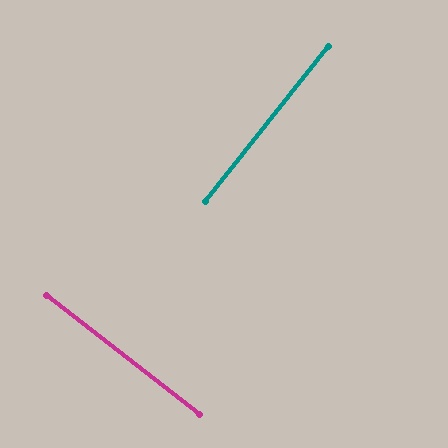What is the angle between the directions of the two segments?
Approximately 90 degrees.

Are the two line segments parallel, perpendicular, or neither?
Perpendicular — they meet at approximately 90°.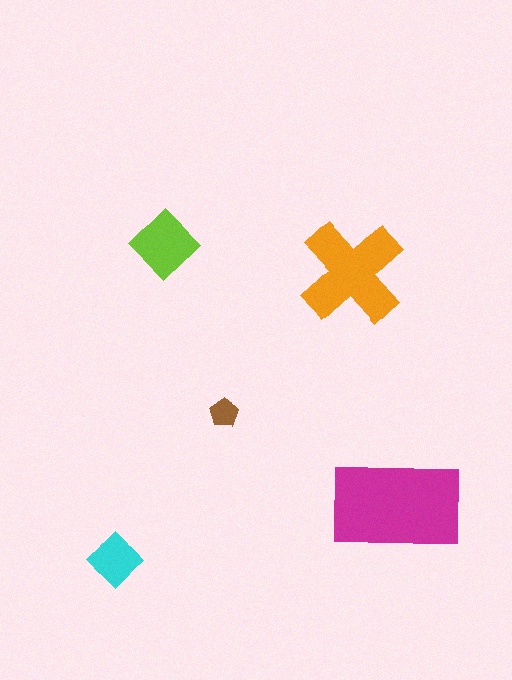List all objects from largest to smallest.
The magenta rectangle, the orange cross, the lime diamond, the cyan diamond, the brown pentagon.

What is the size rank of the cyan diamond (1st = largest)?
4th.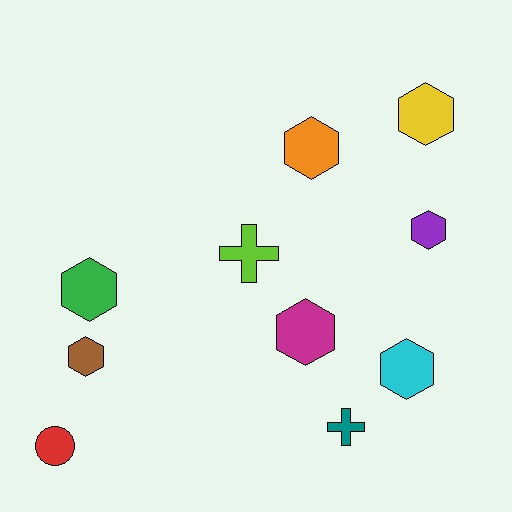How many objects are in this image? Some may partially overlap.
There are 10 objects.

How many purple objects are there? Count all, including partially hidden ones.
There is 1 purple object.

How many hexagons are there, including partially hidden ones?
There are 7 hexagons.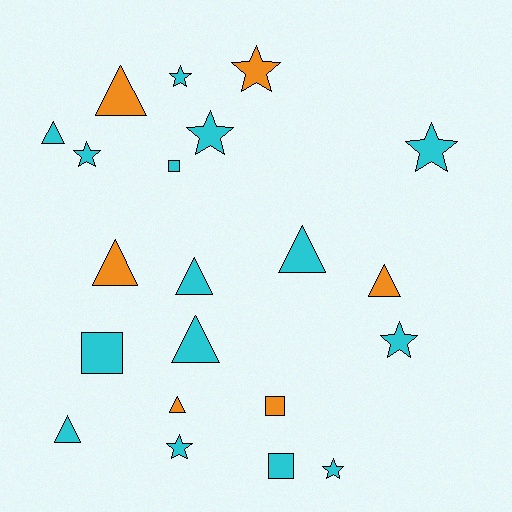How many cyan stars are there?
There are 7 cyan stars.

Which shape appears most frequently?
Triangle, with 9 objects.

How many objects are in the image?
There are 21 objects.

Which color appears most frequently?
Cyan, with 15 objects.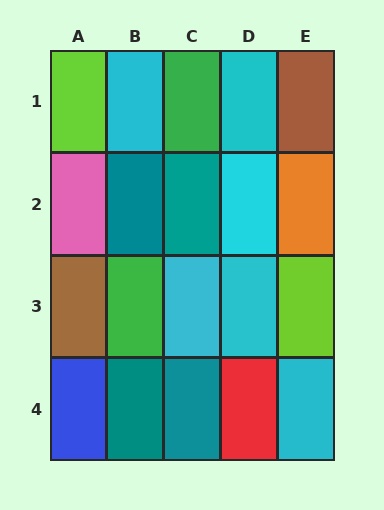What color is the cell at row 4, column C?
Teal.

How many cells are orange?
1 cell is orange.